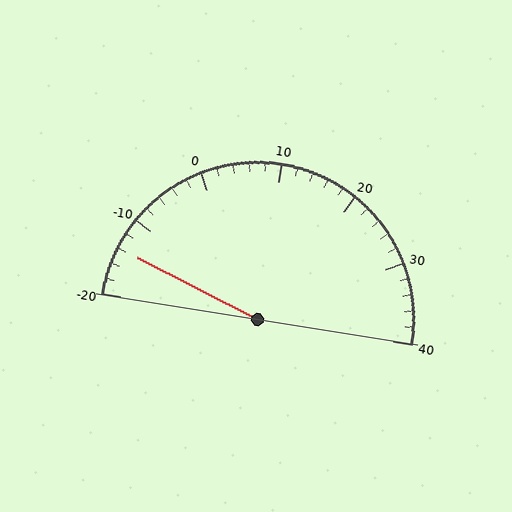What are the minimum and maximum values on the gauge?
The gauge ranges from -20 to 40.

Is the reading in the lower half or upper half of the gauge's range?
The reading is in the lower half of the range (-20 to 40).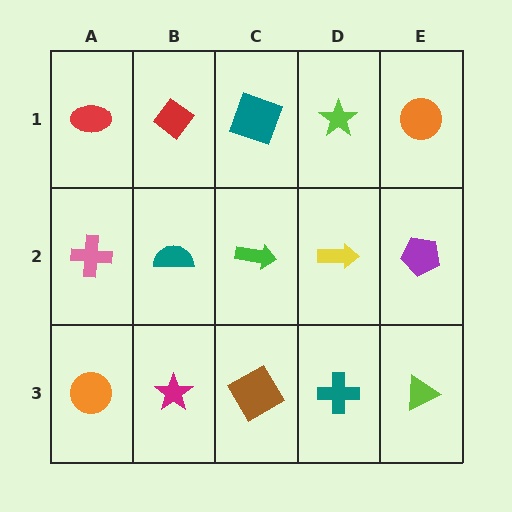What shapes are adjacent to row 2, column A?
A red ellipse (row 1, column A), an orange circle (row 3, column A), a teal semicircle (row 2, column B).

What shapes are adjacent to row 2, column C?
A teal square (row 1, column C), a brown diamond (row 3, column C), a teal semicircle (row 2, column B), a yellow arrow (row 2, column D).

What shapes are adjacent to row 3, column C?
A green arrow (row 2, column C), a magenta star (row 3, column B), a teal cross (row 3, column D).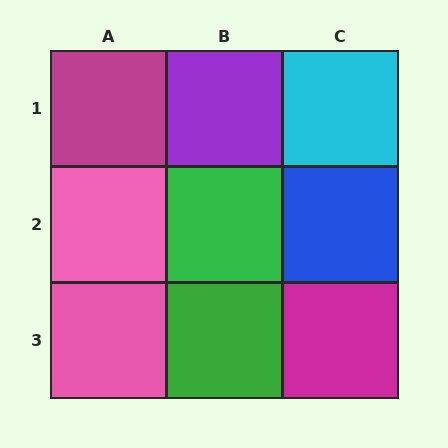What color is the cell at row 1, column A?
Magenta.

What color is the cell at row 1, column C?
Cyan.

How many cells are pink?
2 cells are pink.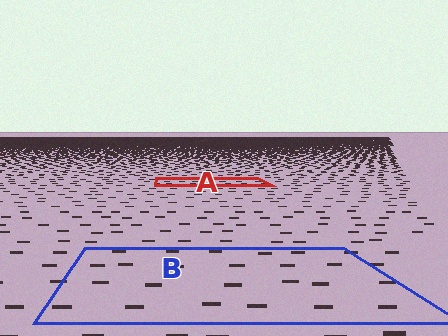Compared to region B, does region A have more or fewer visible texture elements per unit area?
Region A has more texture elements per unit area — they are packed more densely because it is farther away.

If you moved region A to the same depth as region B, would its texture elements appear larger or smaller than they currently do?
They would appear larger. At a closer depth, the same texture elements are projected at a bigger on-screen size.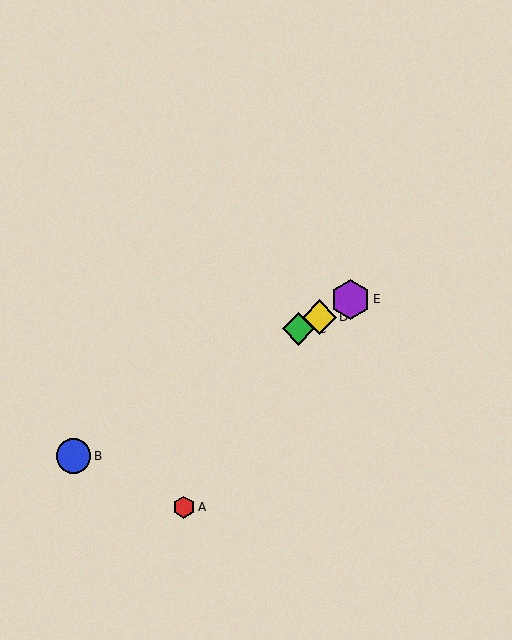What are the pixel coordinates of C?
Object C is at (298, 329).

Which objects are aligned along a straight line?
Objects B, C, D, E are aligned along a straight line.